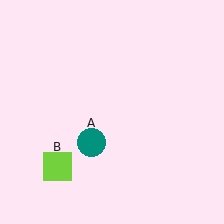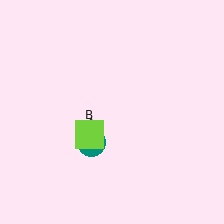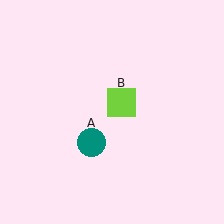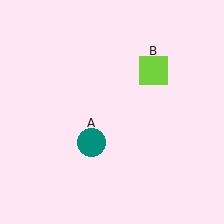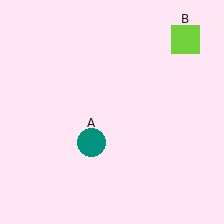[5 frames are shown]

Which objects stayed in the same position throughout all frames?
Teal circle (object A) remained stationary.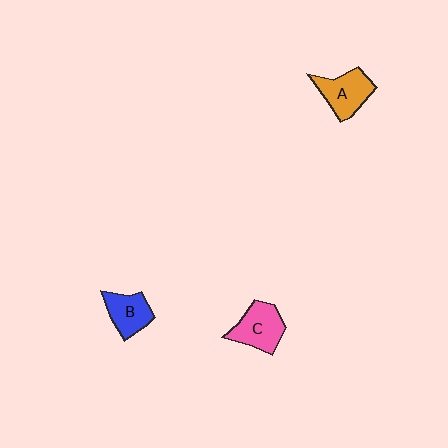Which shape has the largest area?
Shape C (pink).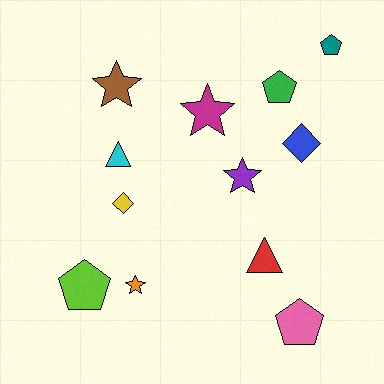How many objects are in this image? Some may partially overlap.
There are 12 objects.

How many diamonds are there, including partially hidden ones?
There are 2 diamonds.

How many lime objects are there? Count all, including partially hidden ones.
There is 1 lime object.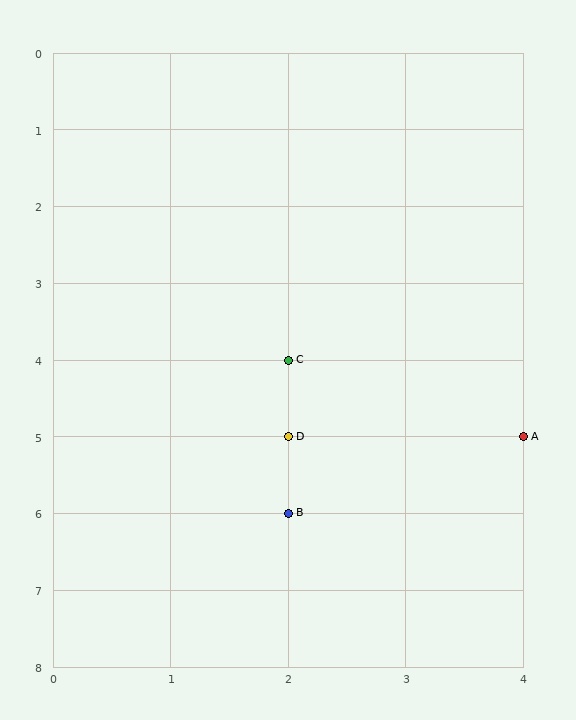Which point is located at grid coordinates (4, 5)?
Point A is at (4, 5).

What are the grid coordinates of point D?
Point D is at grid coordinates (2, 5).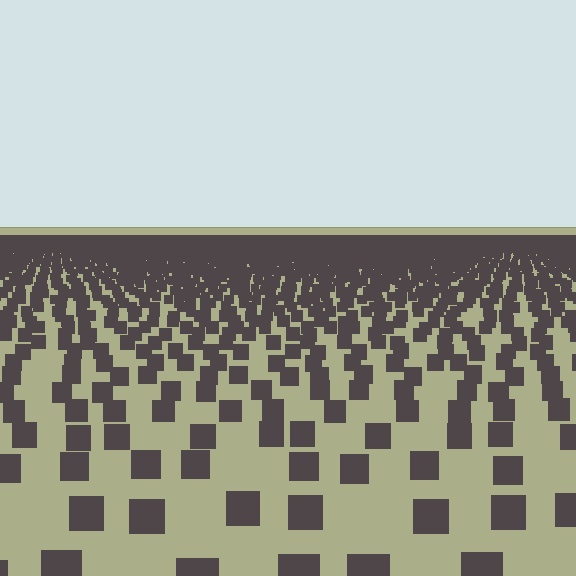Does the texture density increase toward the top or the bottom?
Density increases toward the top.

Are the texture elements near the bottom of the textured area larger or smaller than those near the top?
Larger. Near the bottom, elements are closer to the viewer and appear at a bigger on-screen size.